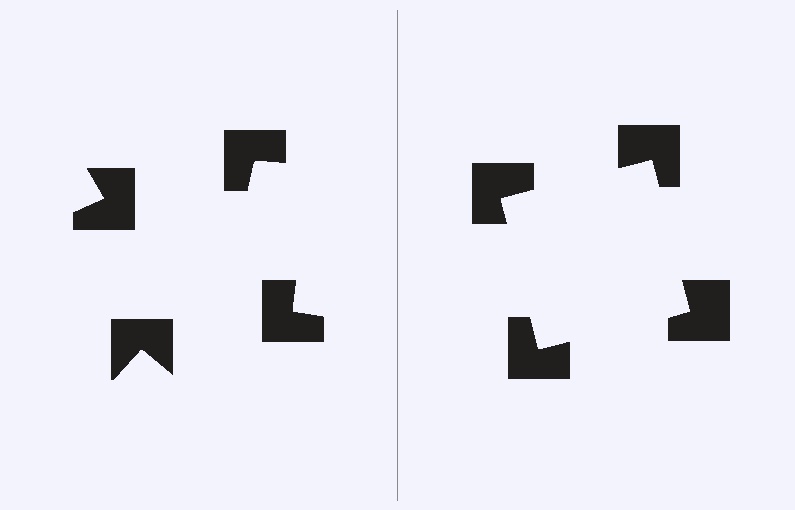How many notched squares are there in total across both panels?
8 — 4 on each side.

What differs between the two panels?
The notched squares are positioned identically on both sides; only the wedge orientations differ. On the right they align to a square; on the left they are misaligned.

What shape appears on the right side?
An illusory square.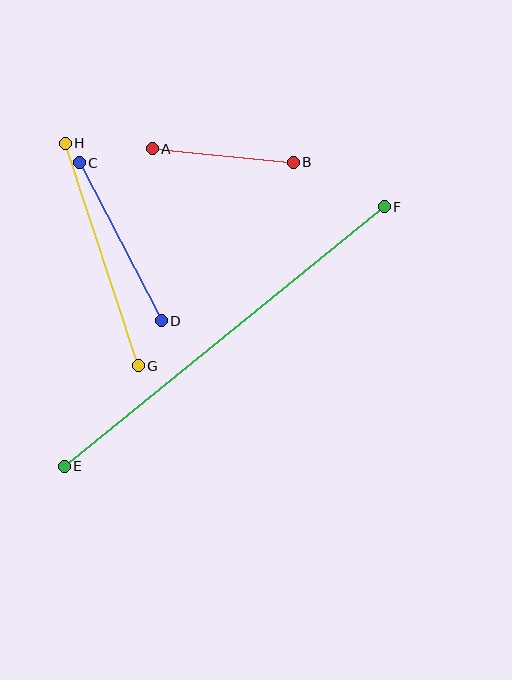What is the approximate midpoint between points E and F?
The midpoint is at approximately (224, 337) pixels.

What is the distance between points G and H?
The distance is approximately 234 pixels.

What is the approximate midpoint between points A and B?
The midpoint is at approximately (223, 156) pixels.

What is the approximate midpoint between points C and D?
The midpoint is at approximately (120, 242) pixels.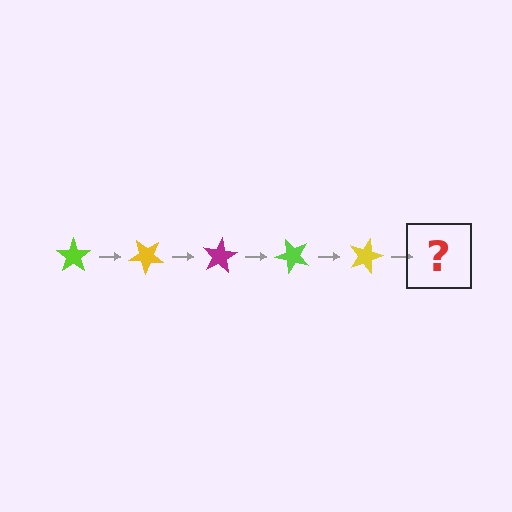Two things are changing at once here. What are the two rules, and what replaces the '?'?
The two rules are that it rotates 40 degrees each step and the color cycles through lime, yellow, and magenta. The '?' should be a magenta star, rotated 200 degrees from the start.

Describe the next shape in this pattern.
It should be a magenta star, rotated 200 degrees from the start.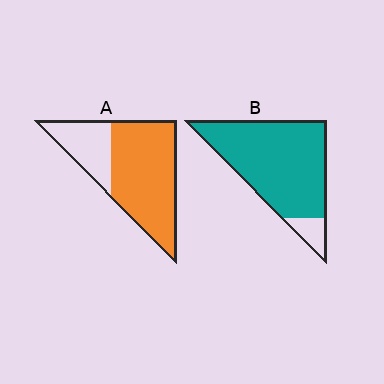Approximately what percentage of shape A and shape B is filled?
A is approximately 70% and B is approximately 90%.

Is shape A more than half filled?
Yes.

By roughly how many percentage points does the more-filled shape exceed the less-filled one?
By roughly 20 percentage points (B over A).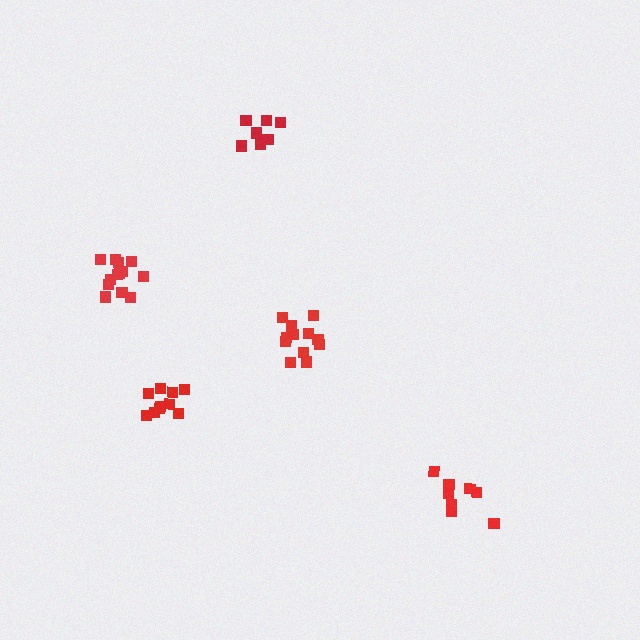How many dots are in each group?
Group 1: 13 dots, Group 2: 12 dots, Group 3: 7 dots, Group 4: 9 dots, Group 5: 10 dots (51 total).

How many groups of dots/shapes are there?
There are 5 groups.